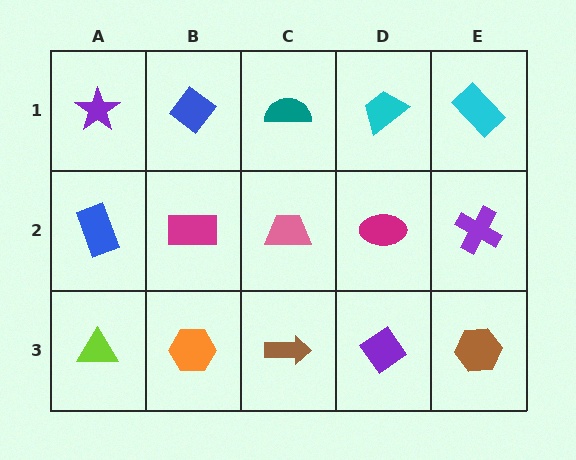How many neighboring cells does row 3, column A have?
2.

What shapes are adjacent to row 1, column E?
A purple cross (row 2, column E), a cyan trapezoid (row 1, column D).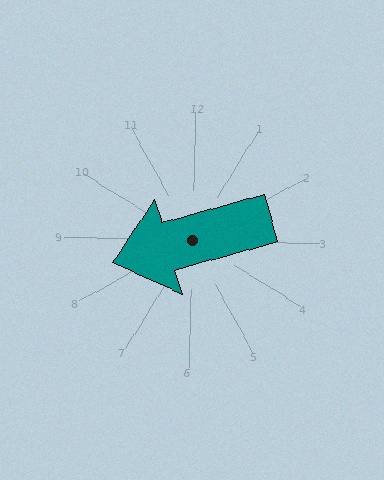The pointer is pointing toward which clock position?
Roughly 8 o'clock.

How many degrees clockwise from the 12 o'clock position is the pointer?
Approximately 253 degrees.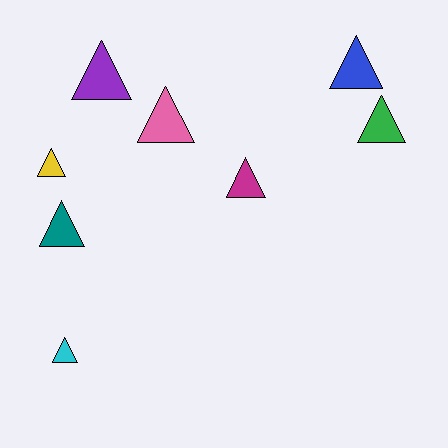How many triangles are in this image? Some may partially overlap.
There are 8 triangles.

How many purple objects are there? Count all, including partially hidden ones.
There is 1 purple object.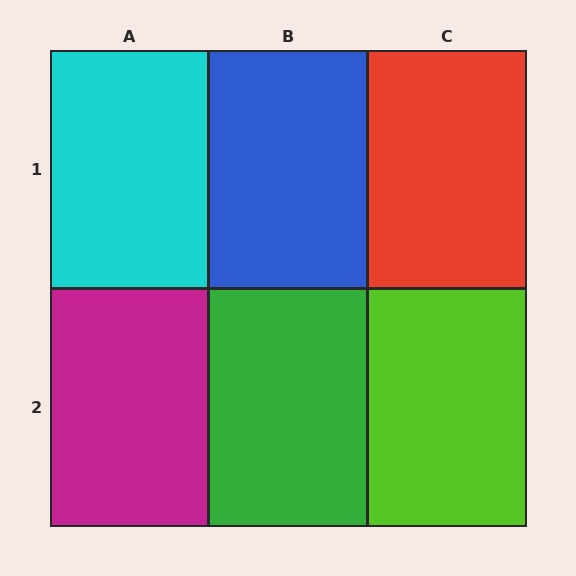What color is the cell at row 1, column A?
Cyan.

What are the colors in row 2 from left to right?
Magenta, green, lime.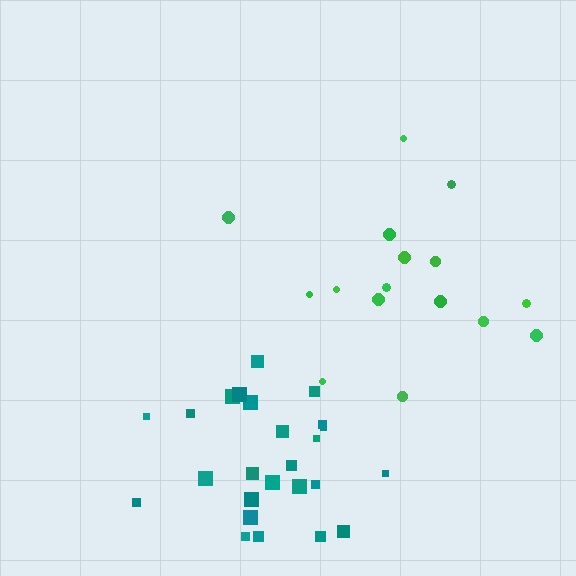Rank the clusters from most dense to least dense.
teal, green.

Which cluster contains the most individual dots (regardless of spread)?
Teal (25).